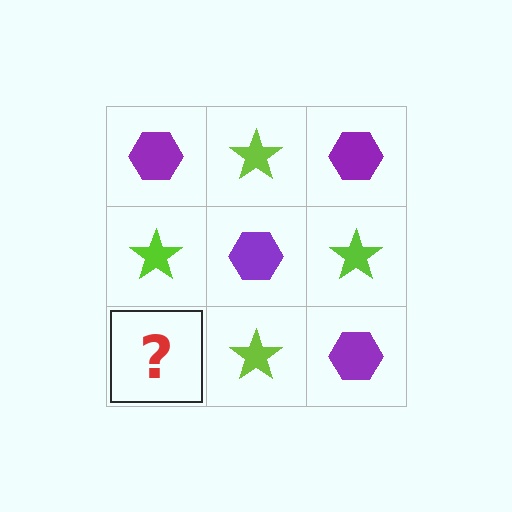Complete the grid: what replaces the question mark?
The question mark should be replaced with a purple hexagon.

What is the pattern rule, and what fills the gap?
The rule is that it alternates purple hexagon and lime star in a checkerboard pattern. The gap should be filled with a purple hexagon.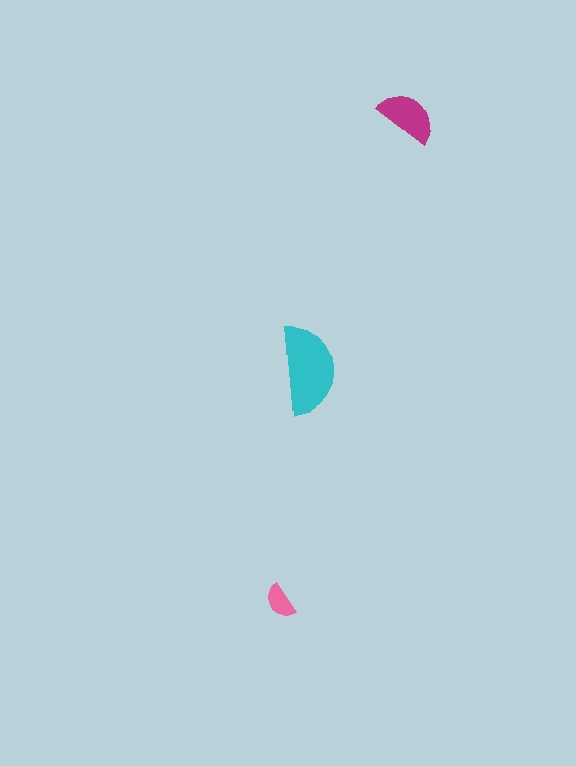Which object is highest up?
The magenta semicircle is topmost.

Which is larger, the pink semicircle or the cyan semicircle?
The cyan one.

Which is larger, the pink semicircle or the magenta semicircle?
The magenta one.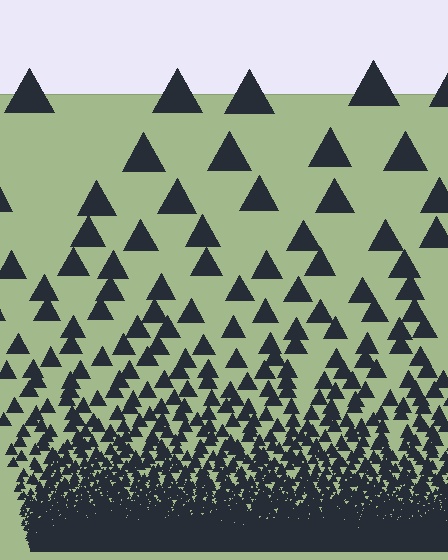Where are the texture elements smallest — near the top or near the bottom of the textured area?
Near the bottom.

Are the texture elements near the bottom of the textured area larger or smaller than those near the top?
Smaller. The gradient is inverted — elements near the bottom are smaller and denser.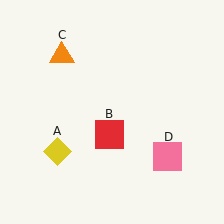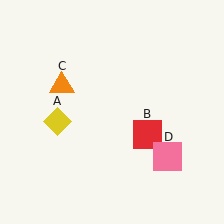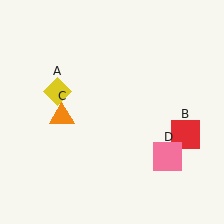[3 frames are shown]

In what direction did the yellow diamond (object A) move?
The yellow diamond (object A) moved up.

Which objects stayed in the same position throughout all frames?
Pink square (object D) remained stationary.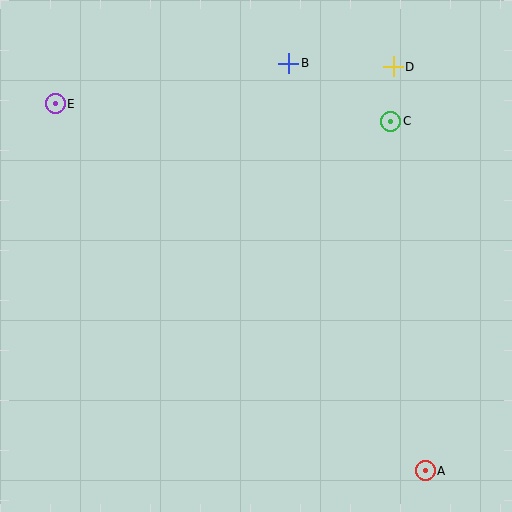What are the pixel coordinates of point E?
Point E is at (55, 104).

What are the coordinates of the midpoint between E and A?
The midpoint between E and A is at (240, 287).